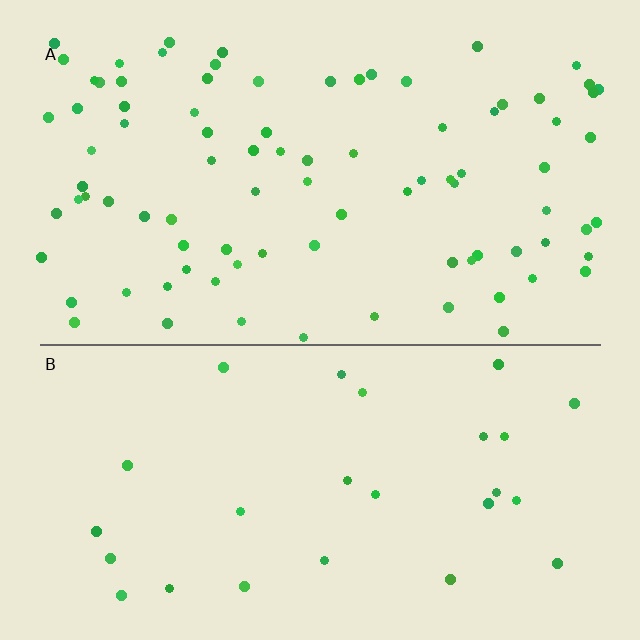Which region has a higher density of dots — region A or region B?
A (the top).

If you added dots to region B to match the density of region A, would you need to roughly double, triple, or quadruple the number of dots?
Approximately triple.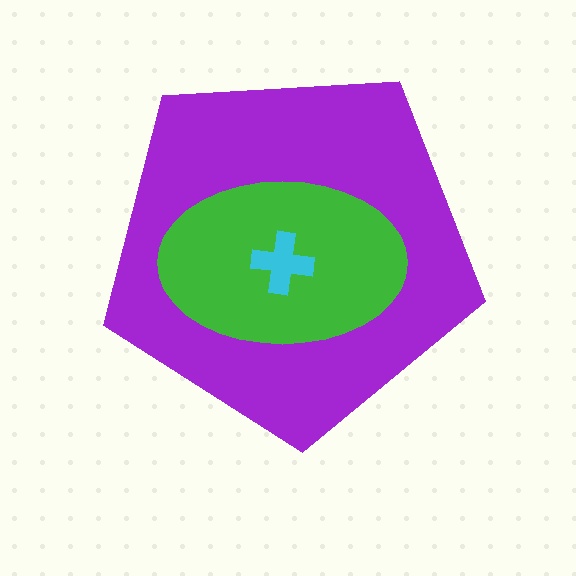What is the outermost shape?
The purple pentagon.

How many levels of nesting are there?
3.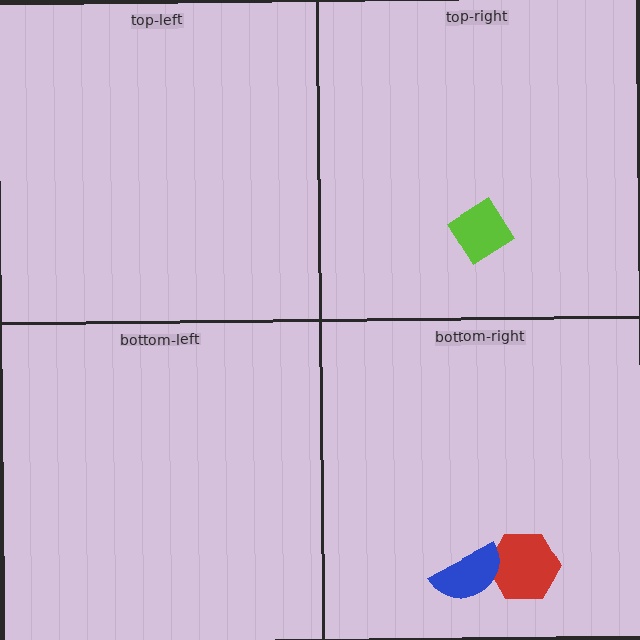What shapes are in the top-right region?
The lime diamond.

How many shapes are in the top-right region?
1.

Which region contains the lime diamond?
The top-right region.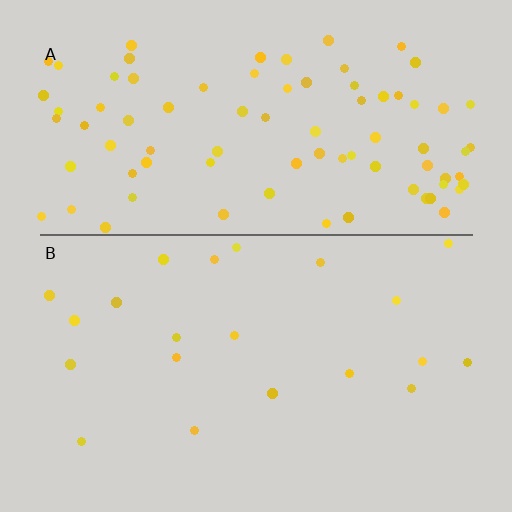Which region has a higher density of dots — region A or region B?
A (the top).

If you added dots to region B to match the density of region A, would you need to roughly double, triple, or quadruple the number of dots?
Approximately quadruple.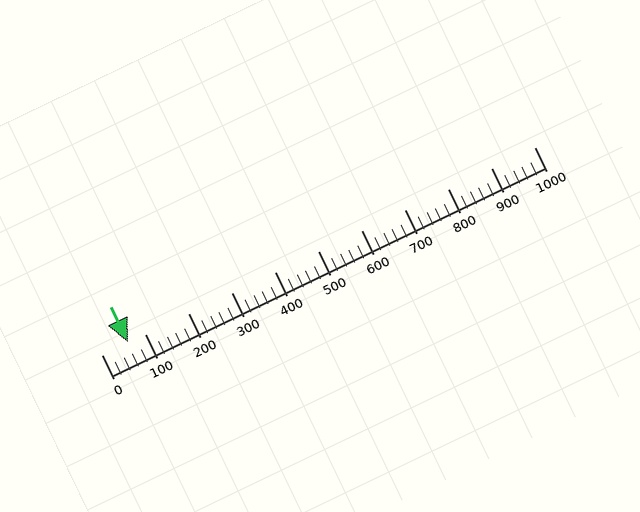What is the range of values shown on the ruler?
The ruler shows values from 0 to 1000.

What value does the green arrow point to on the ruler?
The green arrow points to approximately 61.